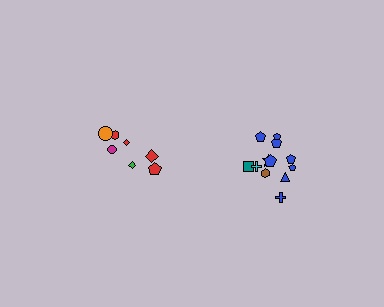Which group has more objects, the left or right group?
The right group.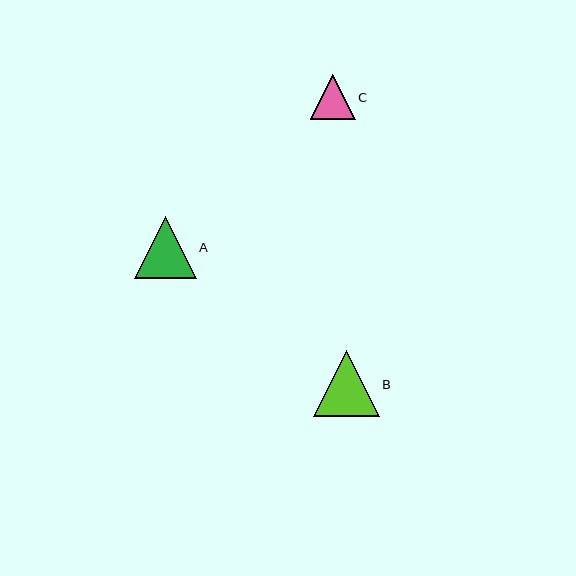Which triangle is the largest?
Triangle B is the largest with a size of approximately 66 pixels.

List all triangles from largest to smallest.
From largest to smallest: B, A, C.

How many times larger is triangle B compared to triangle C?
Triangle B is approximately 1.5 times the size of triangle C.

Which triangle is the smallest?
Triangle C is the smallest with a size of approximately 45 pixels.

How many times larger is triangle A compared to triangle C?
Triangle A is approximately 1.4 times the size of triangle C.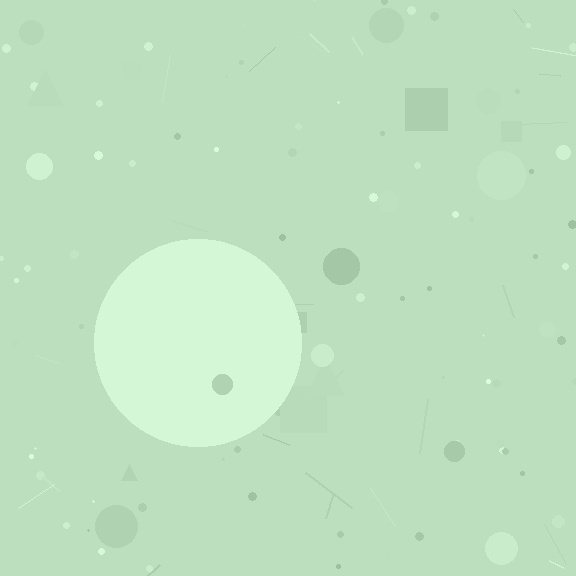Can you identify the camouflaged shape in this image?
The camouflaged shape is a circle.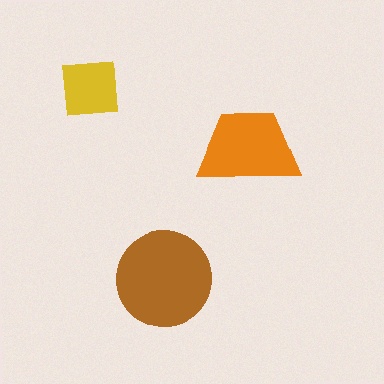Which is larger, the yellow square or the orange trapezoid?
The orange trapezoid.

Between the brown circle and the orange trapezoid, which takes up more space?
The brown circle.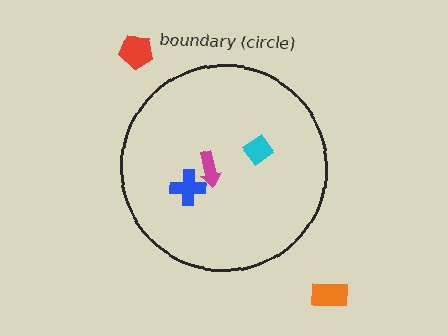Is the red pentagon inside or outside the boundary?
Outside.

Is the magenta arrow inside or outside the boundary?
Inside.